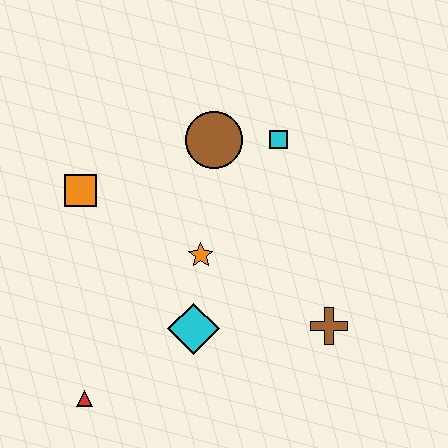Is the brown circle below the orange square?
No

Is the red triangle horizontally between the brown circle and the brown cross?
No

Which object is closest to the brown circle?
The cyan square is closest to the brown circle.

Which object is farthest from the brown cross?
The orange square is farthest from the brown cross.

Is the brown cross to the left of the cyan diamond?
No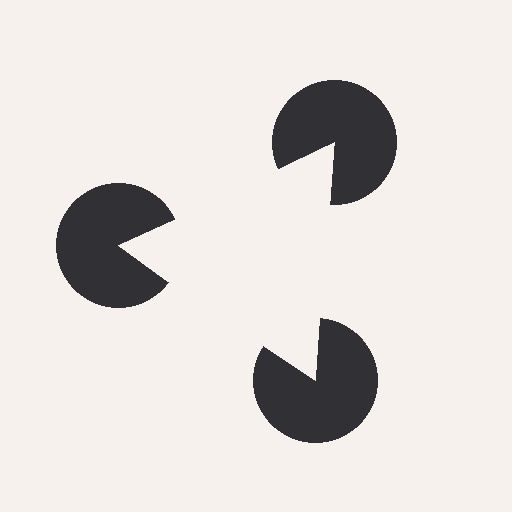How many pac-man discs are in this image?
There are 3 — one at each vertex of the illusory triangle.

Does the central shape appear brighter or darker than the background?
It typically appears slightly brighter than the background, even though no actual brightness change is drawn.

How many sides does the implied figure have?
3 sides.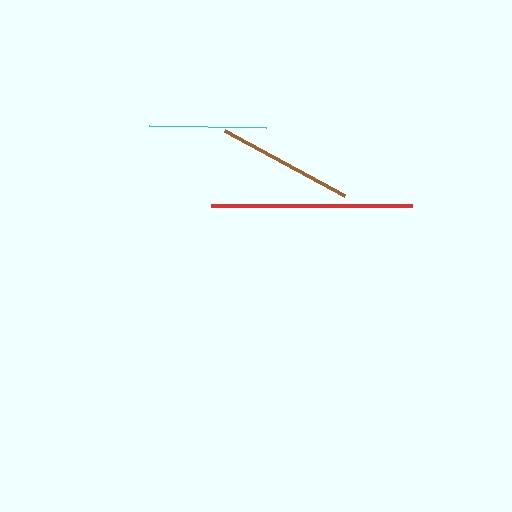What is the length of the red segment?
The red segment is approximately 201 pixels long.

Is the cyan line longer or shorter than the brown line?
The brown line is longer than the cyan line.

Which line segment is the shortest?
The cyan line is the shortest at approximately 117 pixels.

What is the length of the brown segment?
The brown segment is approximately 137 pixels long.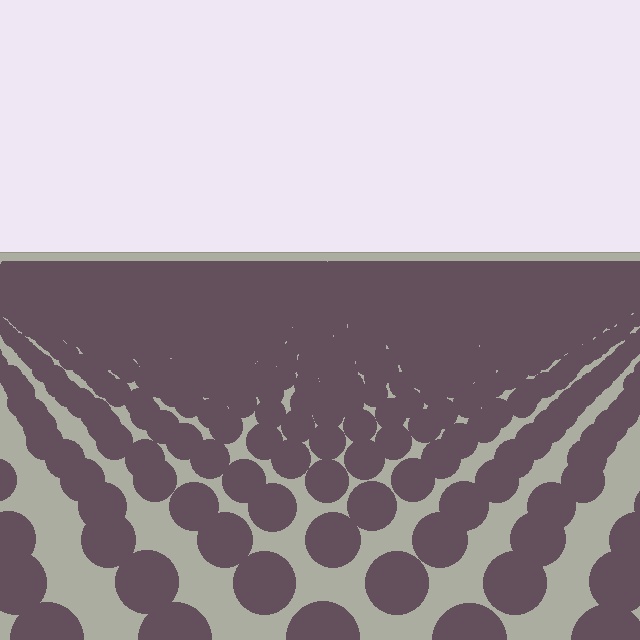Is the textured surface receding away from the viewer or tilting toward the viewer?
The surface is receding away from the viewer. Texture elements get smaller and denser toward the top.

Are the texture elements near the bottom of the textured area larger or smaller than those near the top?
Larger. Near the bottom, elements are closer to the viewer and appear at a bigger on-screen size.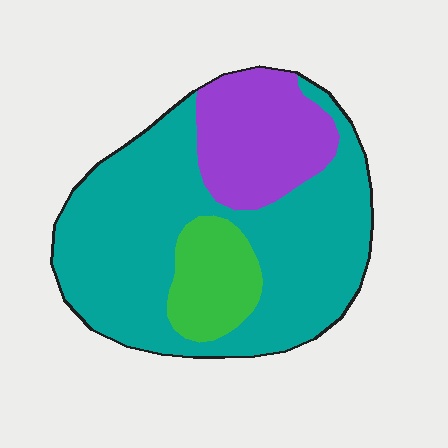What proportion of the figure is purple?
Purple takes up about one fifth (1/5) of the figure.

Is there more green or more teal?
Teal.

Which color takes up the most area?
Teal, at roughly 65%.